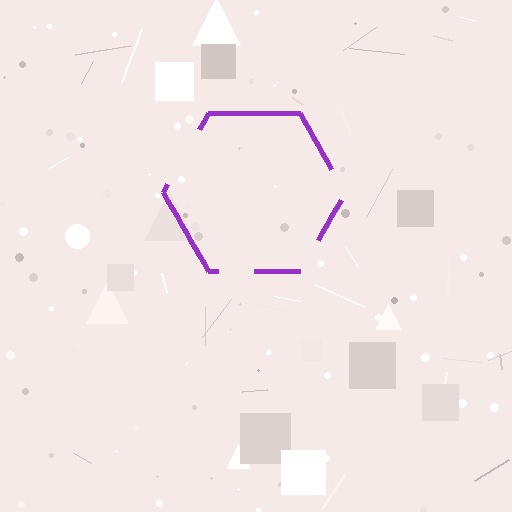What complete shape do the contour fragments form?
The contour fragments form a hexagon.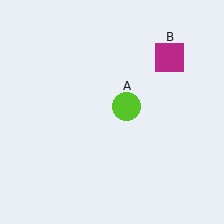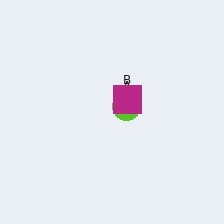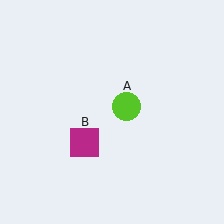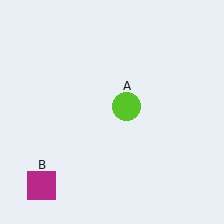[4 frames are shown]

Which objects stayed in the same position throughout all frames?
Lime circle (object A) remained stationary.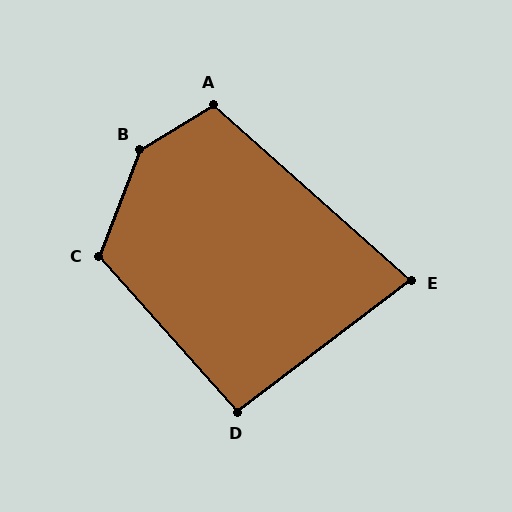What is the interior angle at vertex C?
Approximately 117 degrees (obtuse).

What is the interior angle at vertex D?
Approximately 95 degrees (approximately right).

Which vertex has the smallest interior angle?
E, at approximately 79 degrees.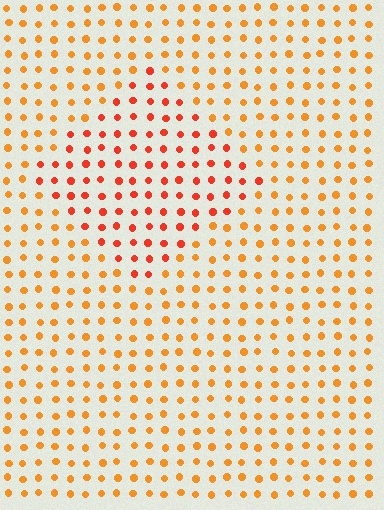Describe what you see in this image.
The image is filled with small orange elements in a uniform arrangement. A diamond-shaped region is visible where the elements are tinted to a slightly different hue, forming a subtle color boundary.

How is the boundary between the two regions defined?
The boundary is defined purely by a slight shift in hue (about 27 degrees). Spacing, size, and orientation are identical on both sides.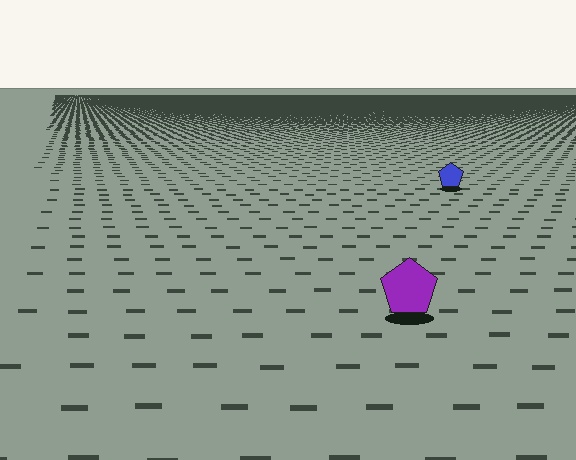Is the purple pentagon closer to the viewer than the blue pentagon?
Yes. The purple pentagon is closer — you can tell from the texture gradient: the ground texture is coarser near it.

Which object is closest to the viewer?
The purple pentagon is closest. The texture marks near it are larger and more spread out.